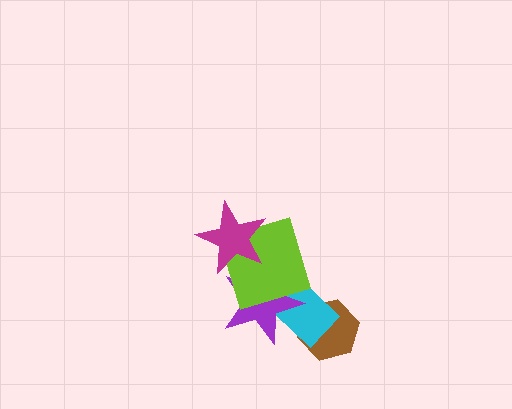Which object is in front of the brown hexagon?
The cyan rectangle is in front of the brown hexagon.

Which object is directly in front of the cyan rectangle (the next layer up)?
The purple star is directly in front of the cyan rectangle.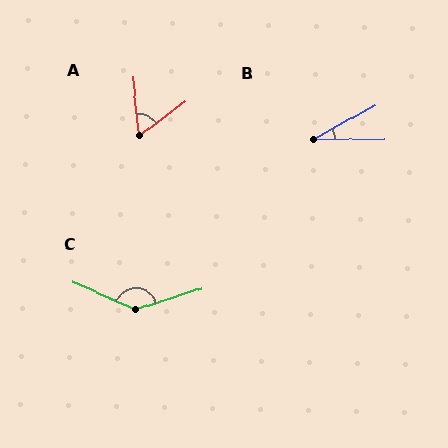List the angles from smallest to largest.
B (29°), A (59°), C (138°).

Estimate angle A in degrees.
Approximately 59 degrees.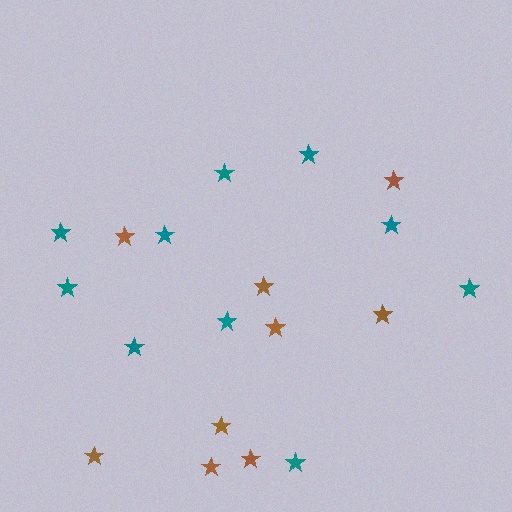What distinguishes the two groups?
There are 2 groups: one group of teal stars (10) and one group of brown stars (9).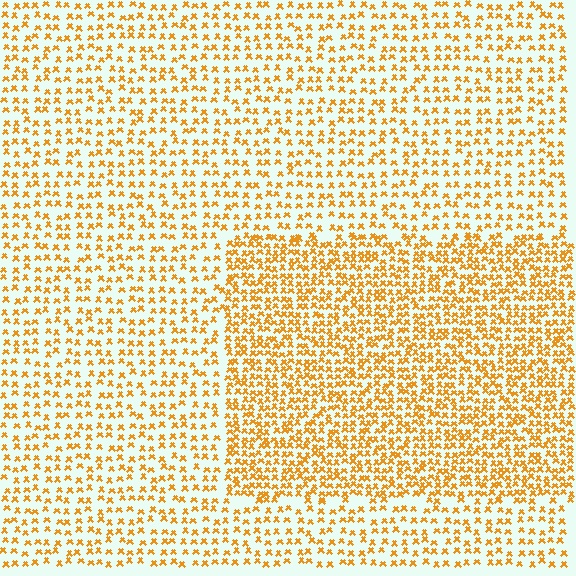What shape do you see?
I see a rectangle.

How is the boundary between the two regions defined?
The boundary is defined by a change in element density (approximately 1.8x ratio). All elements are the same color, size, and shape.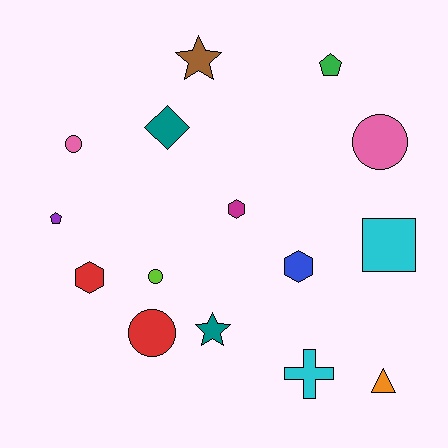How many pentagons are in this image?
There are 2 pentagons.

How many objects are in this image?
There are 15 objects.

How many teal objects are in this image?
There are 2 teal objects.